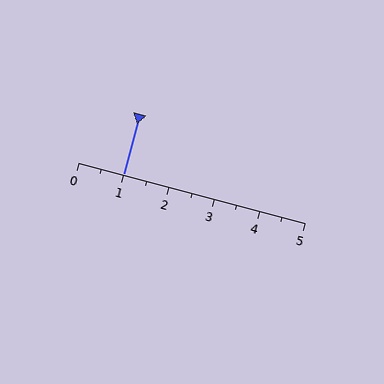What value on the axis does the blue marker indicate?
The marker indicates approximately 1.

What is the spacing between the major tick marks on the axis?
The major ticks are spaced 1 apart.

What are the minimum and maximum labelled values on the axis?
The axis runs from 0 to 5.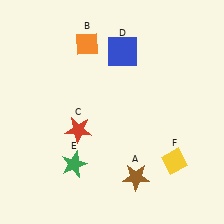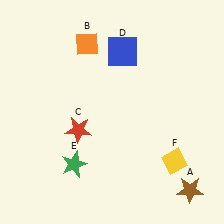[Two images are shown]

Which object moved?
The brown star (A) moved right.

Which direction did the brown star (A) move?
The brown star (A) moved right.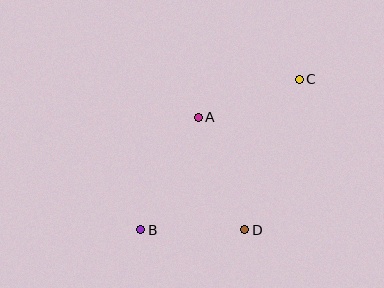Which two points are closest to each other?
Points B and D are closest to each other.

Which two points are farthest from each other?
Points B and C are farthest from each other.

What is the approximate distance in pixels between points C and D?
The distance between C and D is approximately 160 pixels.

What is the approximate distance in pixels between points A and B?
The distance between A and B is approximately 127 pixels.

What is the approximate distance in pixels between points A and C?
The distance between A and C is approximately 108 pixels.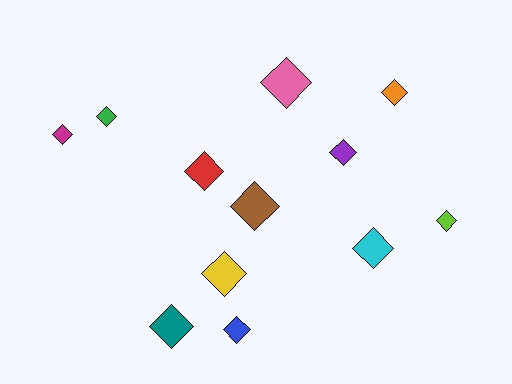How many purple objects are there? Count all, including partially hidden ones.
There is 1 purple object.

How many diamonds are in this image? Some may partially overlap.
There are 12 diamonds.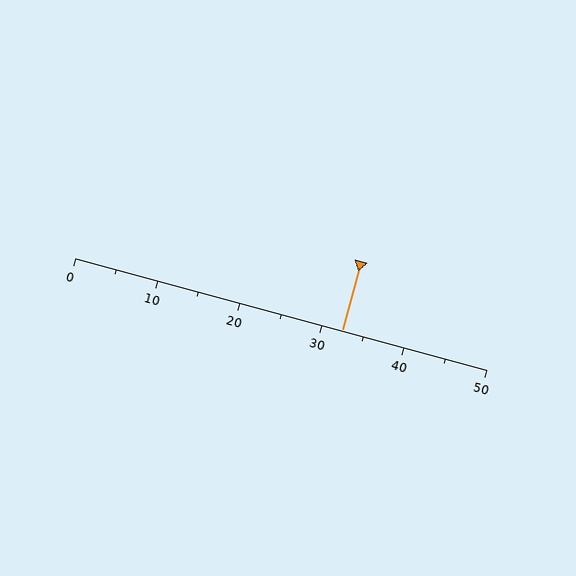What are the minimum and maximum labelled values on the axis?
The axis runs from 0 to 50.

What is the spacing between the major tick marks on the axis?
The major ticks are spaced 10 apart.